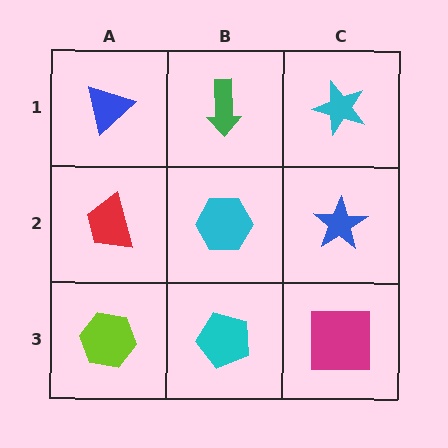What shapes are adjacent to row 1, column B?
A cyan hexagon (row 2, column B), a blue triangle (row 1, column A), a cyan star (row 1, column C).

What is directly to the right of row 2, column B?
A blue star.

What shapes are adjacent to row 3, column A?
A red trapezoid (row 2, column A), a cyan pentagon (row 3, column B).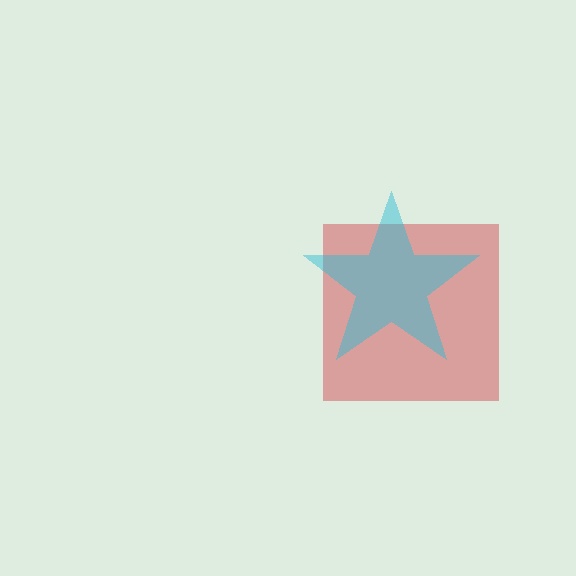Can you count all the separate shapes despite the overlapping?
Yes, there are 2 separate shapes.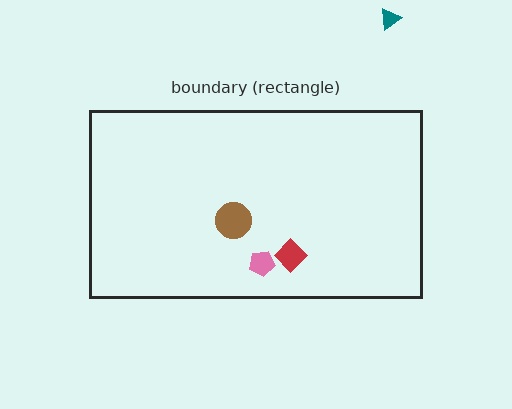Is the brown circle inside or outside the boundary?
Inside.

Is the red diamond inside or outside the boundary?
Inside.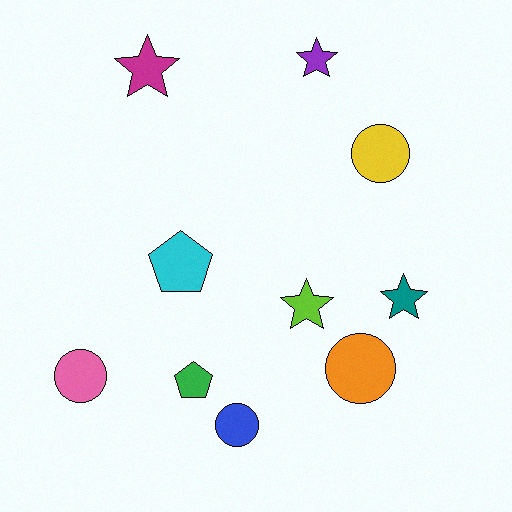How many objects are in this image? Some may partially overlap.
There are 10 objects.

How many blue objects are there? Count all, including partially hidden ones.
There is 1 blue object.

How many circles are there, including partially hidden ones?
There are 4 circles.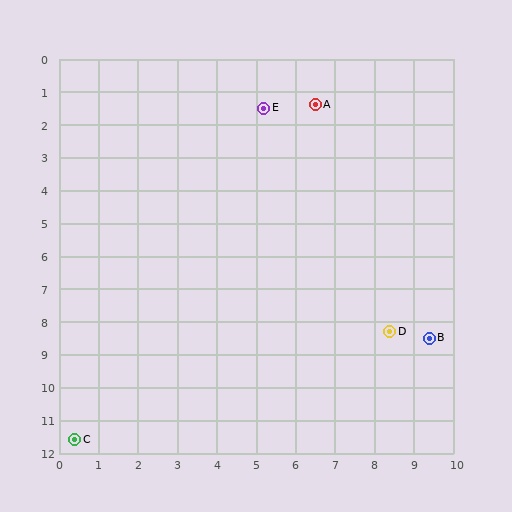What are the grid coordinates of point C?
Point C is at approximately (0.4, 11.6).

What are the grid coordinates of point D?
Point D is at approximately (8.4, 8.3).